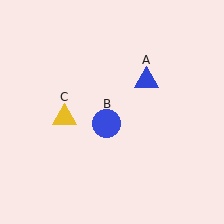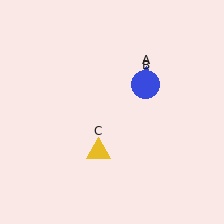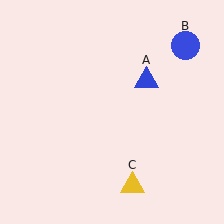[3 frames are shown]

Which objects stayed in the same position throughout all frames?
Blue triangle (object A) remained stationary.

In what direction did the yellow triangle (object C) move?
The yellow triangle (object C) moved down and to the right.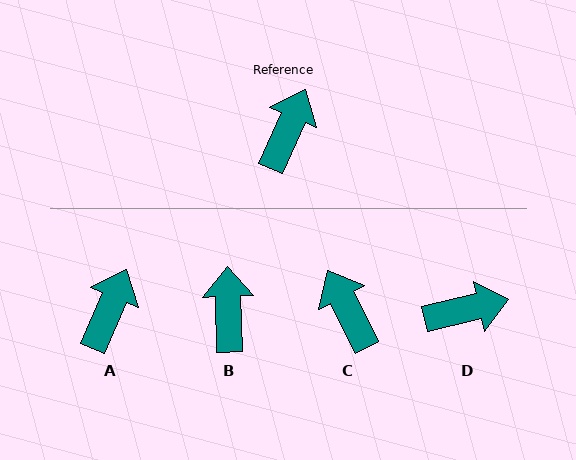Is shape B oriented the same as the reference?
No, it is off by about 25 degrees.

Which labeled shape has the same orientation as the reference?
A.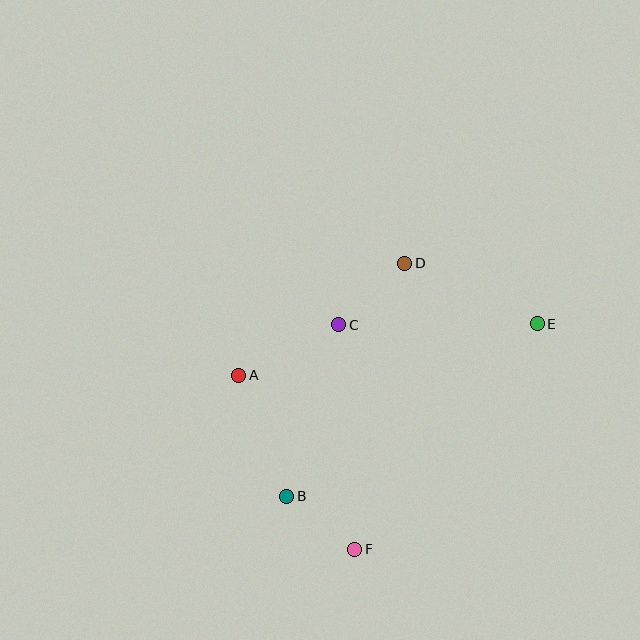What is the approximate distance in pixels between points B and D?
The distance between B and D is approximately 262 pixels.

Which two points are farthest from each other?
Points B and E are farthest from each other.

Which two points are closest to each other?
Points B and F are closest to each other.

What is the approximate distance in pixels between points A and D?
The distance between A and D is approximately 200 pixels.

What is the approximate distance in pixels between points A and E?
The distance between A and E is approximately 303 pixels.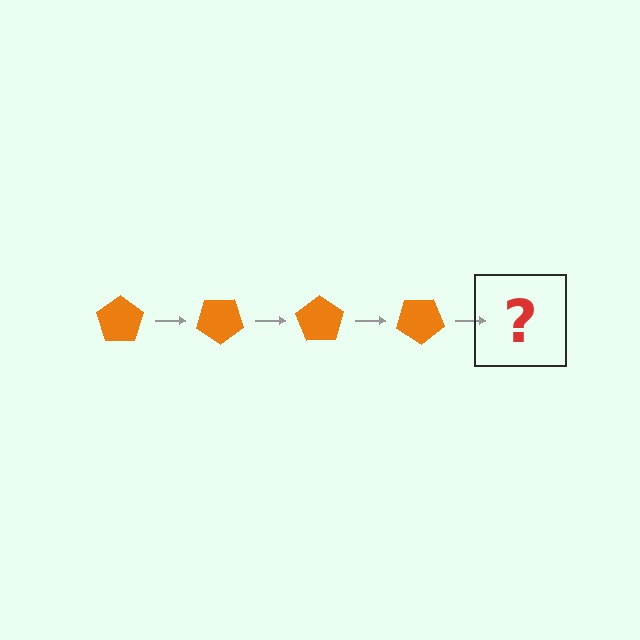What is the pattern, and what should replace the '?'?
The pattern is that the pentagon rotates 35 degrees each step. The '?' should be an orange pentagon rotated 140 degrees.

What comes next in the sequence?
The next element should be an orange pentagon rotated 140 degrees.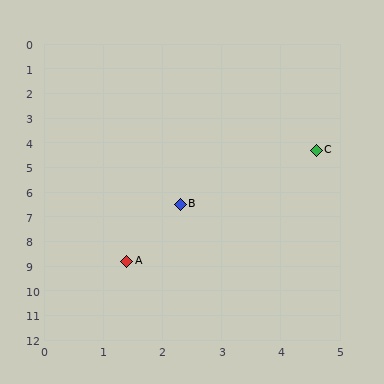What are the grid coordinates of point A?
Point A is at approximately (1.4, 8.8).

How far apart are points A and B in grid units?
Points A and B are about 2.5 grid units apart.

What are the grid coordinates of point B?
Point B is at approximately (2.3, 6.5).